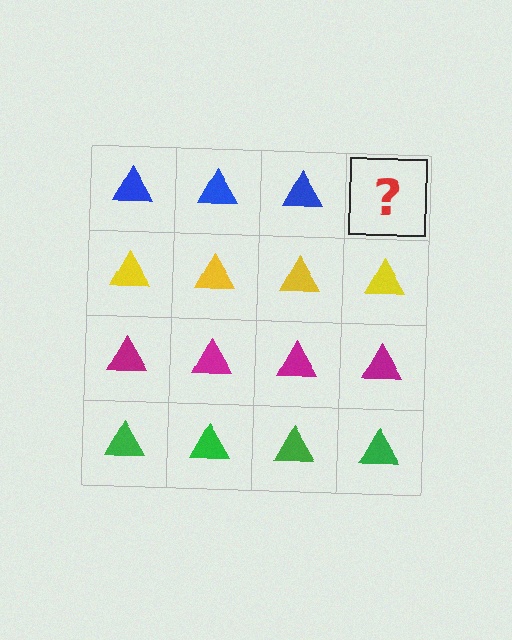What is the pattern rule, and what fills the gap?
The rule is that each row has a consistent color. The gap should be filled with a blue triangle.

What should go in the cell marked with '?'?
The missing cell should contain a blue triangle.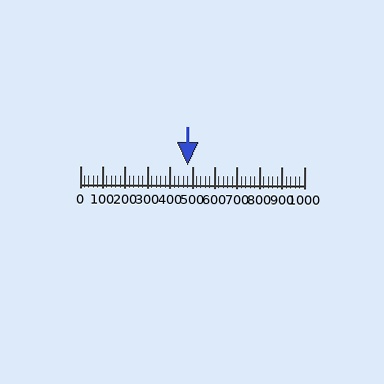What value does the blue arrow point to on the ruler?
The blue arrow points to approximately 480.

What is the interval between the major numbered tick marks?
The major tick marks are spaced 100 units apart.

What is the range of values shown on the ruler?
The ruler shows values from 0 to 1000.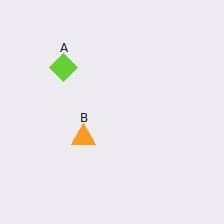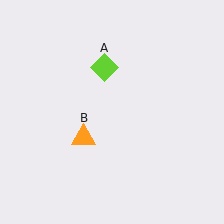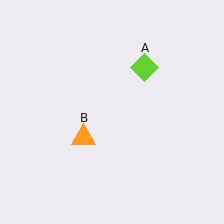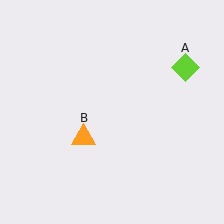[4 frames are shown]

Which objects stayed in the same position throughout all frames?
Orange triangle (object B) remained stationary.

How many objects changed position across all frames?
1 object changed position: lime diamond (object A).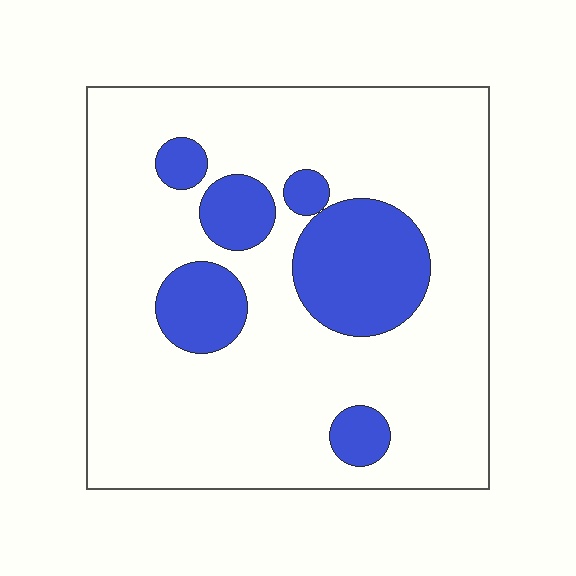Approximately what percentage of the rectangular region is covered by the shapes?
Approximately 20%.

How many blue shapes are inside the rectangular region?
6.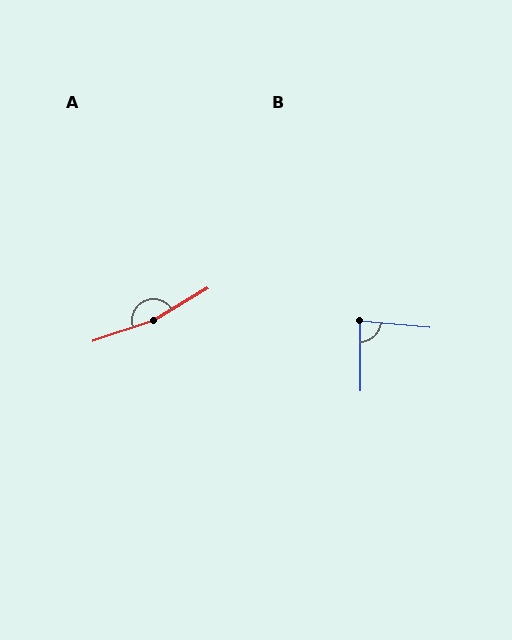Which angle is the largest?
A, at approximately 168 degrees.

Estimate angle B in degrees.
Approximately 85 degrees.